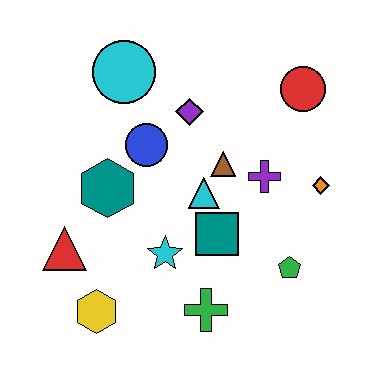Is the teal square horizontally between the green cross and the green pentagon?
Yes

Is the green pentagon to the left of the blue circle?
No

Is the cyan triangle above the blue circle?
No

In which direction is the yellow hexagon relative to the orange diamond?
The yellow hexagon is to the left of the orange diamond.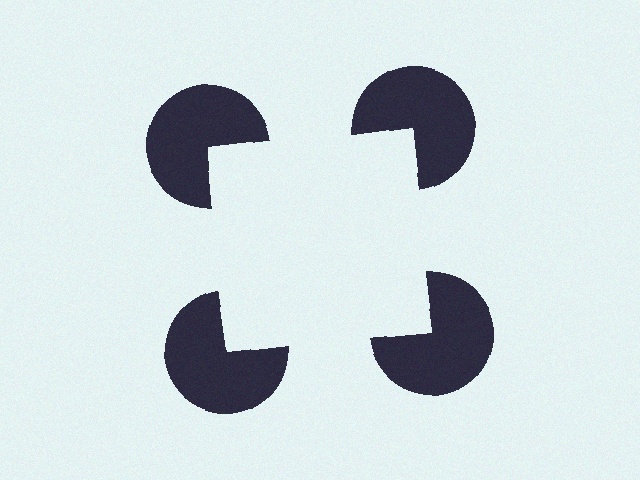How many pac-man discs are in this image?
There are 4 — one at each vertex of the illusory square.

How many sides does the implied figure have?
4 sides.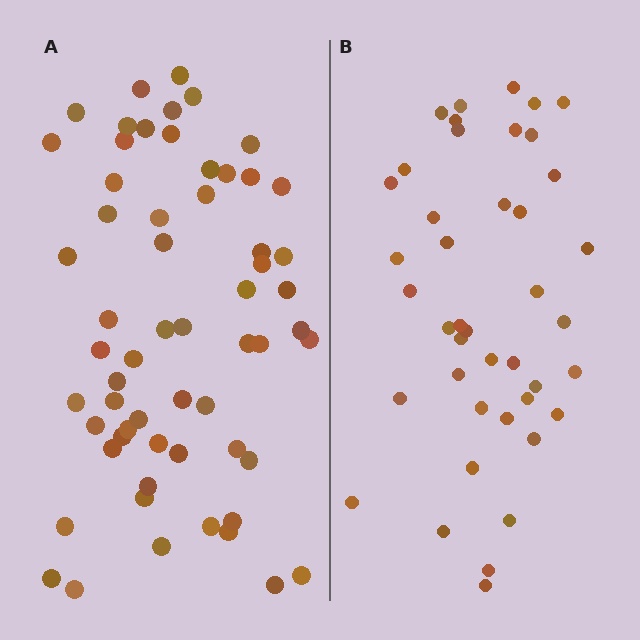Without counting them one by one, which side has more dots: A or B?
Region A (the left region) has more dots.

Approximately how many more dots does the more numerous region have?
Region A has approximately 20 more dots than region B.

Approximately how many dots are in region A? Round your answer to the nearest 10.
About 60 dots.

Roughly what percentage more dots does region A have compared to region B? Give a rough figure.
About 45% more.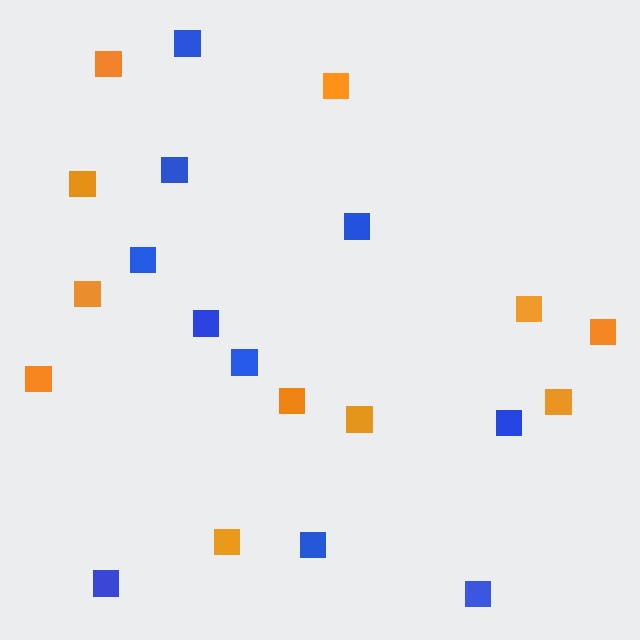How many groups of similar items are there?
There are 2 groups: one group of orange squares (11) and one group of blue squares (10).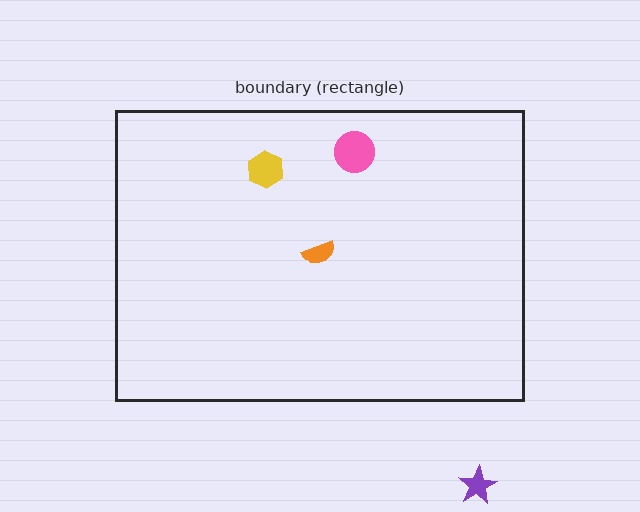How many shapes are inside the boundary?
3 inside, 1 outside.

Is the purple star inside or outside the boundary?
Outside.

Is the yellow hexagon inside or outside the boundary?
Inside.